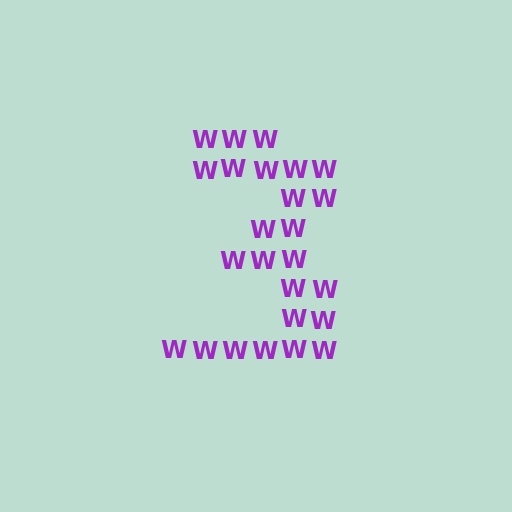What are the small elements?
The small elements are letter W's.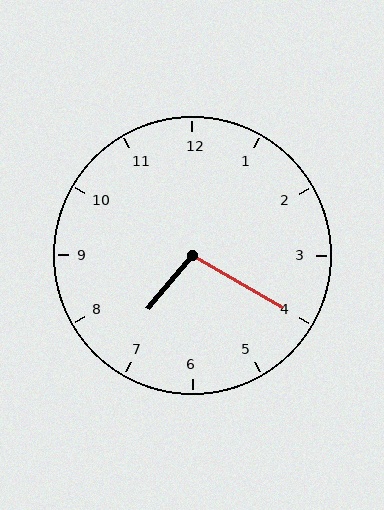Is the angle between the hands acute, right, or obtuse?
It is obtuse.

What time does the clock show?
7:20.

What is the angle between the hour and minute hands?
Approximately 100 degrees.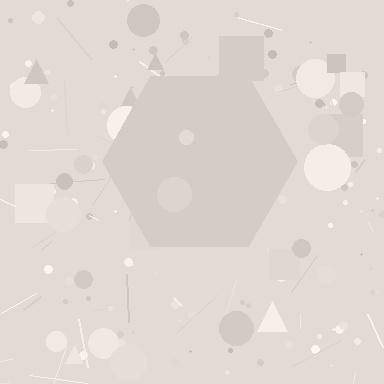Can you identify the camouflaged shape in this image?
The camouflaged shape is a hexagon.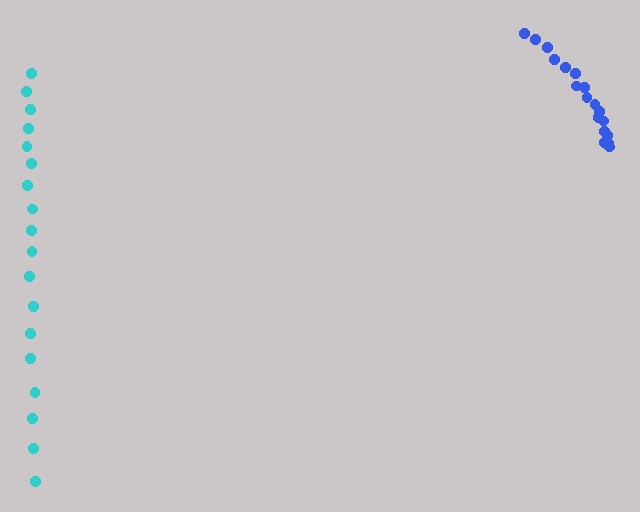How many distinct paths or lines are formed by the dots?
There are 2 distinct paths.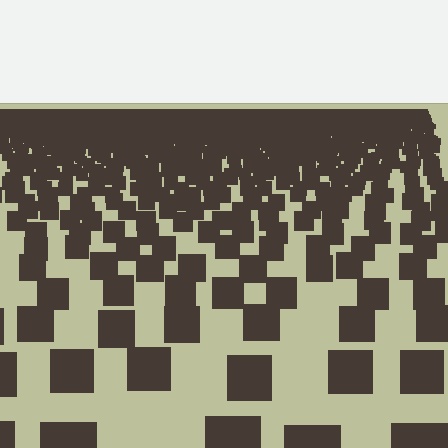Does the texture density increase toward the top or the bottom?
Density increases toward the top.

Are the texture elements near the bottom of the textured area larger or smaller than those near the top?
Larger. Near the bottom, elements are closer to the viewer and appear at a bigger on-screen size.